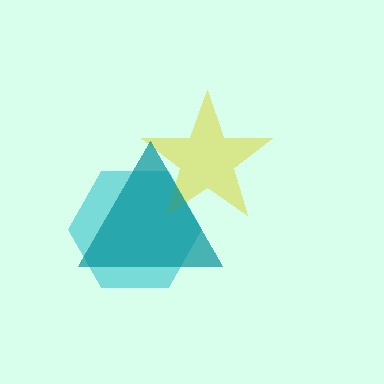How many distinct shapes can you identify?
There are 3 distinct shapes: a cyan hexagon, a yellow star, a teal triangle.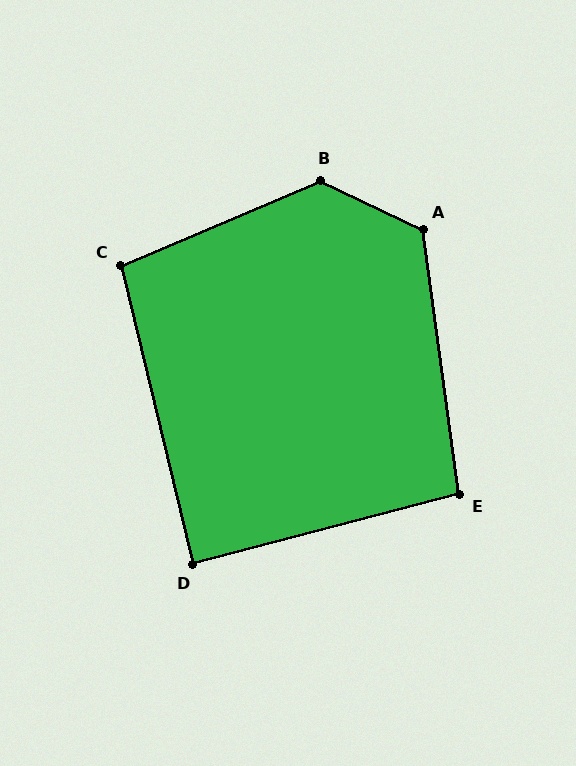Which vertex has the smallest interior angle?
D, at approximately 89 degrees.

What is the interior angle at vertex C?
Approximately 99 degrees (obtuse).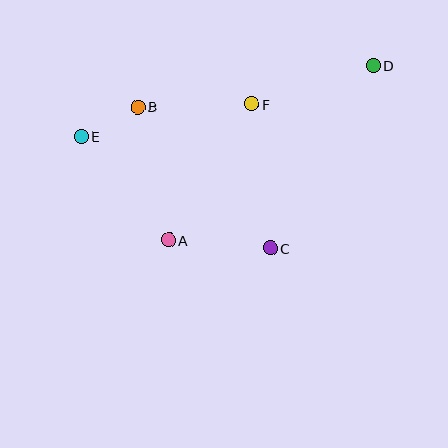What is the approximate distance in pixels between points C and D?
The distance between C and D is approximately 209 pixels.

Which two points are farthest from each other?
Points D and E are farthest from each other.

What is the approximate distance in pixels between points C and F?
The distance between C and F is approximately 145 pixels.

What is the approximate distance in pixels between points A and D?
The distance between A and D is approximately 269 pixels.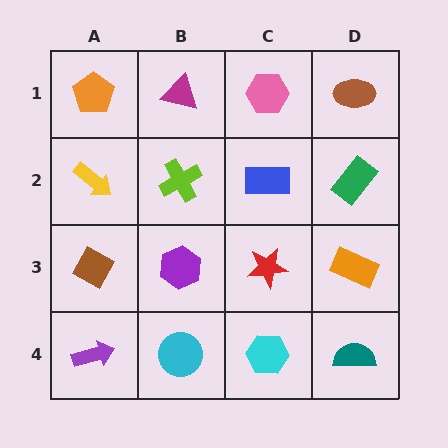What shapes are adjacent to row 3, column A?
A yellow arrow (row 2, column A), a purple arrow (row 4, column A), a purple hexagon (row 3, column B).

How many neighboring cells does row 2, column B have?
4.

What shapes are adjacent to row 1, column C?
A blue rectangle (row 2, column C), a magenta triangle (row 1, column B), a brown ellipse (row 1, column D).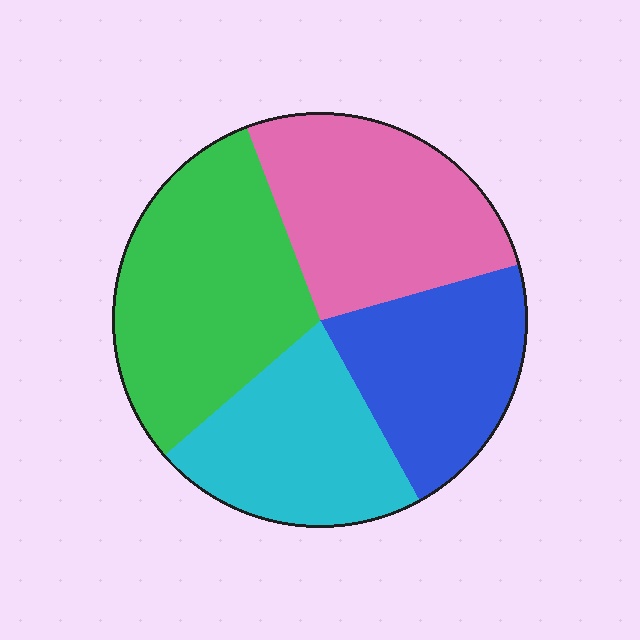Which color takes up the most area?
Green, at roughly 30%.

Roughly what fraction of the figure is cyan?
Cyan takes up about one fifth (1/5) of the figure.